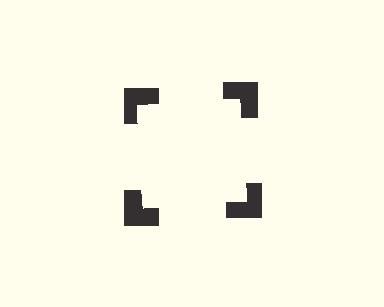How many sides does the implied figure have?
4 sides.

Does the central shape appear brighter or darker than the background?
It typically appears slightly brighter than the background, even though no actual brightness change is drawn.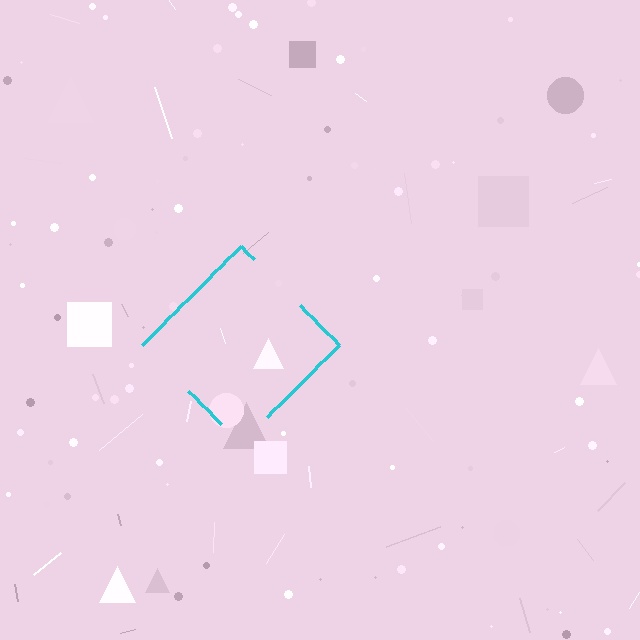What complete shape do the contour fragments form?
The contour fragments form a diamond.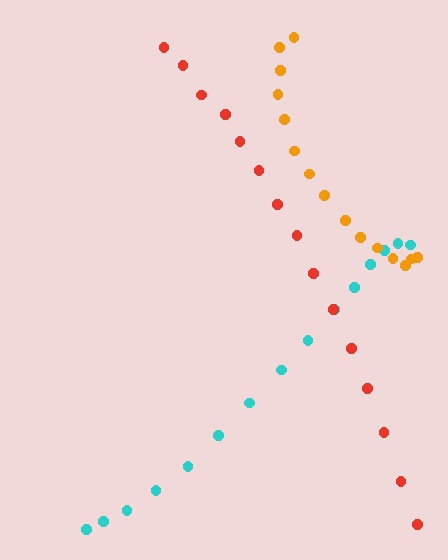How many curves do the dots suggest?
There are 3 distinct paths.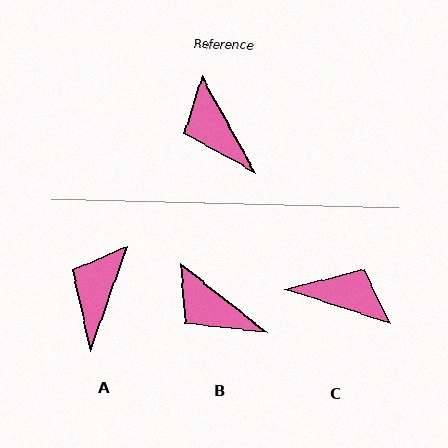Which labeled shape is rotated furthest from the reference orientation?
C, about 137 degrees away.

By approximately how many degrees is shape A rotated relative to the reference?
Approximately 49 degrees clockwise.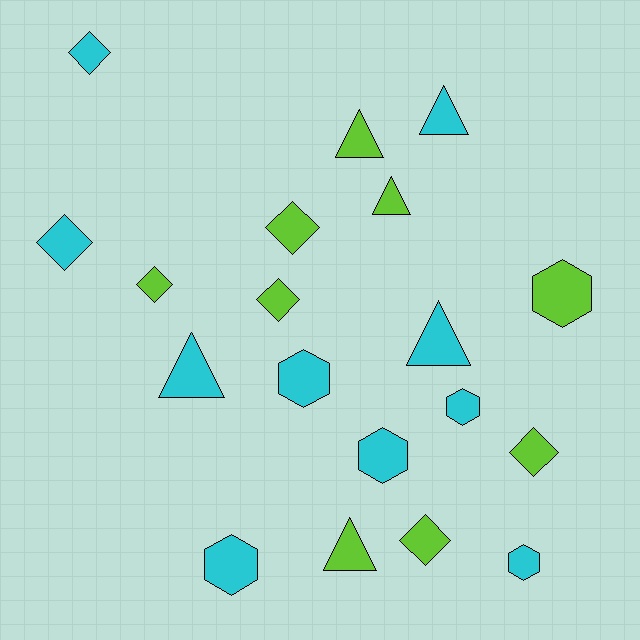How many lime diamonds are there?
There are 5 lime diamonds.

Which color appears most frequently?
Cyan, with 10 objects.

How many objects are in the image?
There are 19 objects.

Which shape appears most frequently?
Diamond, with 7 objects.